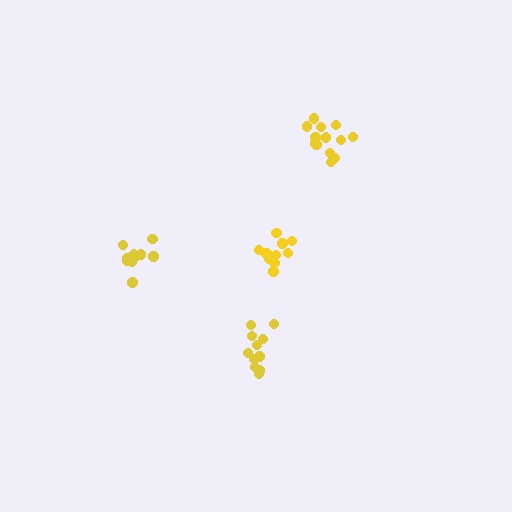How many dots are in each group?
Group 1: 12 dots, Group 2: 13 dots, Group 3: 11 dots, Group 4: 10 dots (46 total).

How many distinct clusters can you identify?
There are 4 distinct clusters.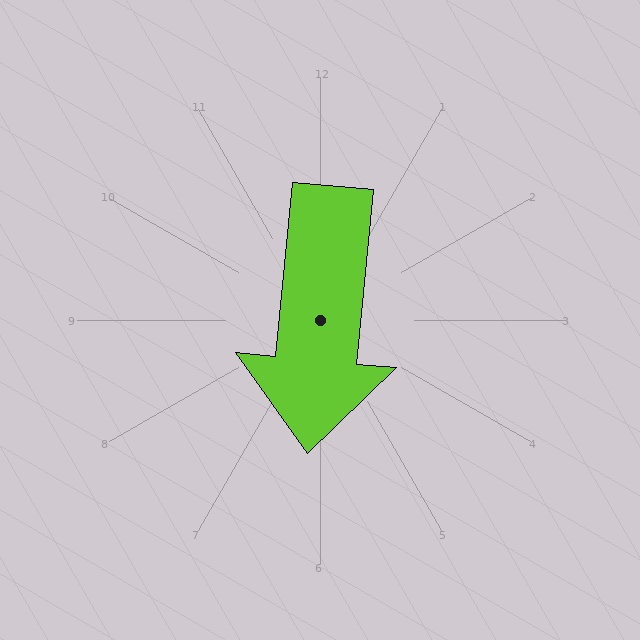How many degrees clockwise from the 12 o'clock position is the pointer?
Approximately 186 degrees.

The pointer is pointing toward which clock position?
Roughly 6 o'clock.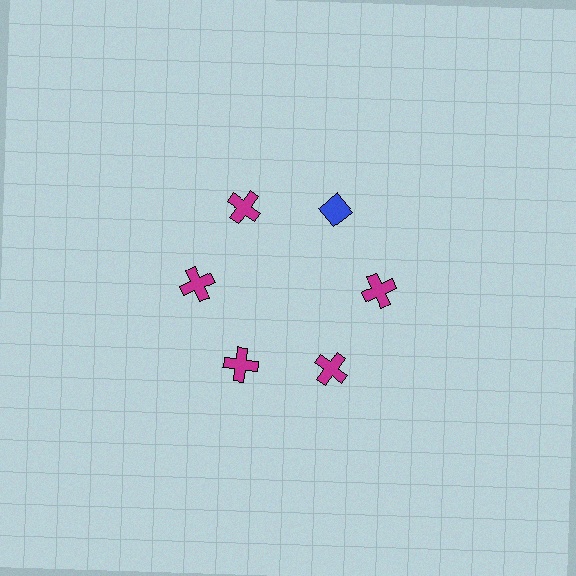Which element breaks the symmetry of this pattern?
The blue diamond at roughly the 1 o'clock position breaks the symmetry. All other shapes are magenta crosses.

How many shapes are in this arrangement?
There are 6 shapes arranged in a ring pattern.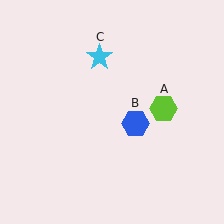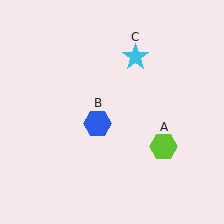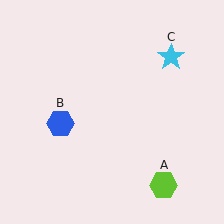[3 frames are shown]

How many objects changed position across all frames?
3 objects changed position: lime hexagon (object A), blue hexagon (object B), cyan star (object C).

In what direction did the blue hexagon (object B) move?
The blue hexagon (object B) moved left.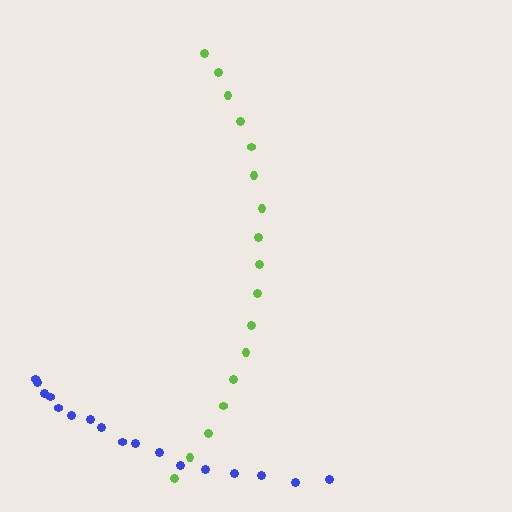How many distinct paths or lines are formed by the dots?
There are 2 distinct paths.